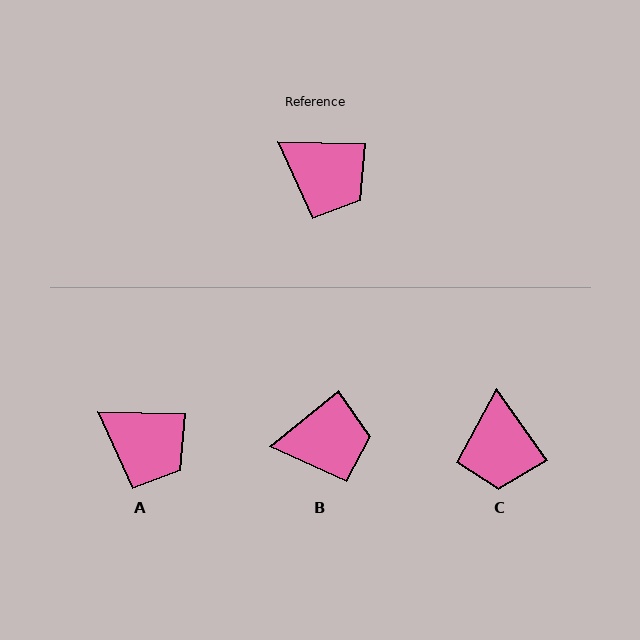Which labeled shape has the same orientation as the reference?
A.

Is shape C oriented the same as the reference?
No, it is off by about 54 degrees.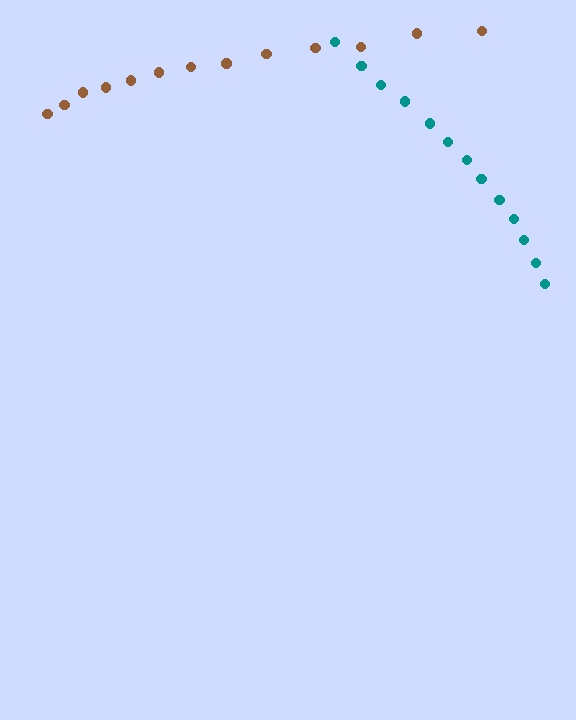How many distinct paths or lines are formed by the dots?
There are 2 distinct paths.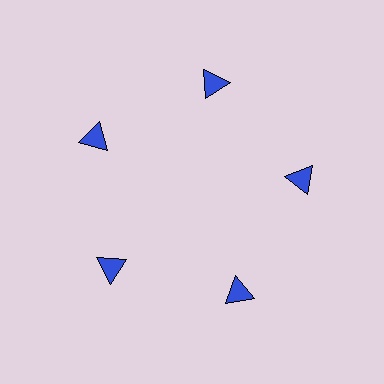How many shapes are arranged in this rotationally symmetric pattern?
There are 5 shapes, arranged in 5 groups of 1.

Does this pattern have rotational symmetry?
Yes, this pattern has 5-fold rotational symmetry. It looks the same after rotating 72 degrees around the center.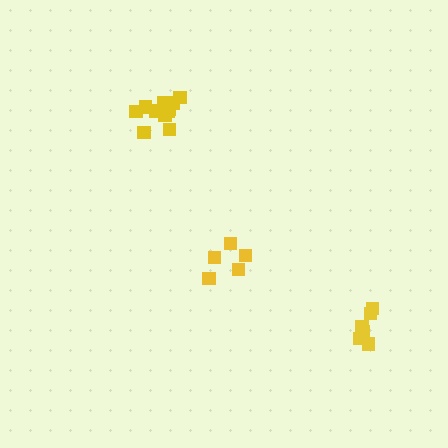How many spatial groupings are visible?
There are 3 spatial groupings.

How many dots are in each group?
Group 1: 5 dots, Group 2: 11 dots, Group 3: 6 dots (22 total).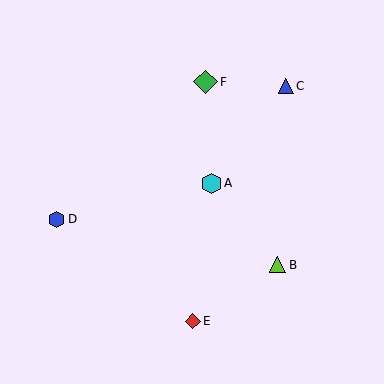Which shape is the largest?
The green diamond (labeled F) is the largest.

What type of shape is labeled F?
Shape F is a green diamond.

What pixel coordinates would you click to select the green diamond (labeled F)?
Click at (206, 82) to select the green diamond F.